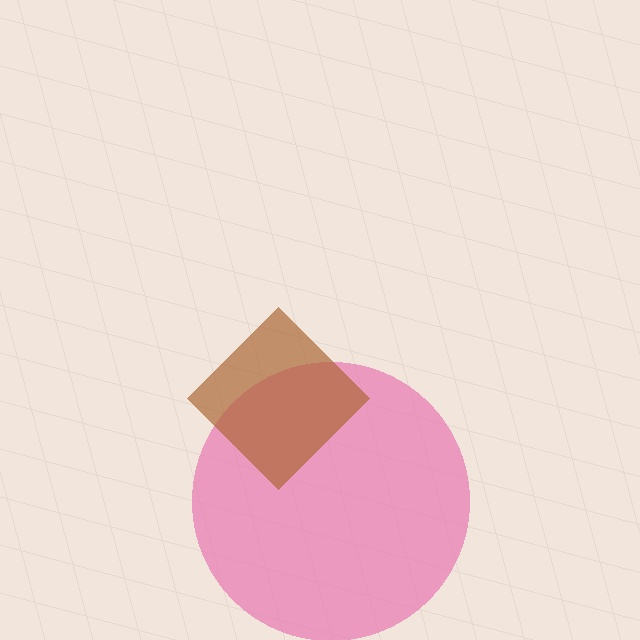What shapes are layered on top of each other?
The layered shapes are: a pink circle, a brown diamond.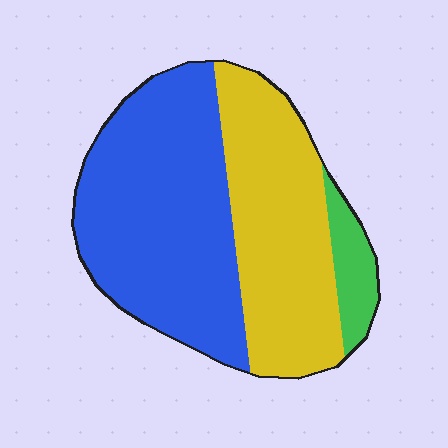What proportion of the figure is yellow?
Yellow takes up about two fifths (2/5) of the figure.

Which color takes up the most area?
Blue, at roughly 50%.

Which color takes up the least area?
Green, at roughly 10%.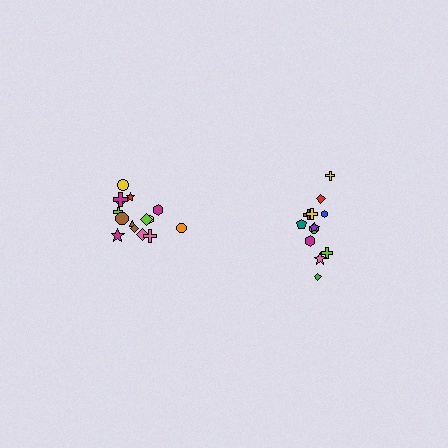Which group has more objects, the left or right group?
The left group.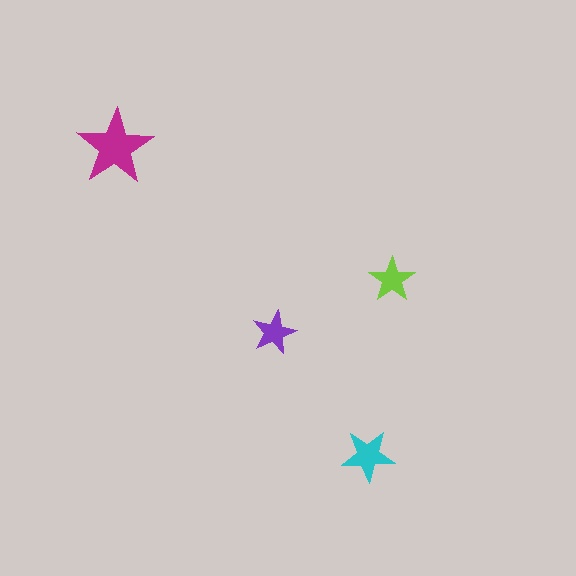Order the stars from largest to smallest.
the magenta one, the cyan one, the lime one, the purple one.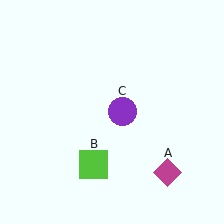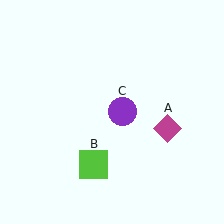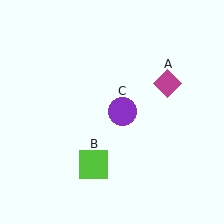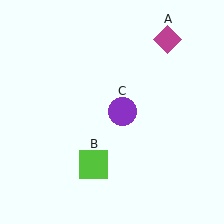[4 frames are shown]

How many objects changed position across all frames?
1 object changed position: magenta diamond (object A).